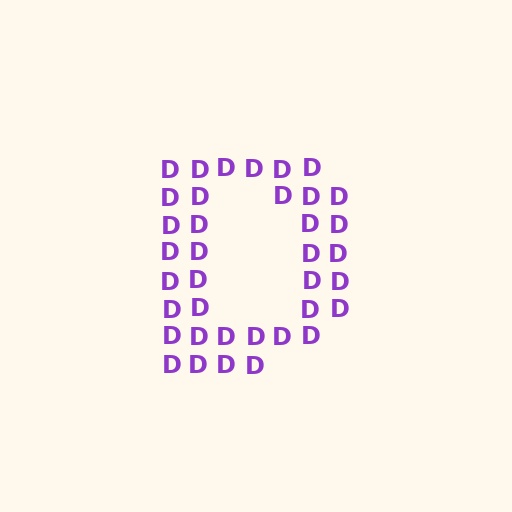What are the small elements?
The small elements are letter D's.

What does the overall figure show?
The overall figure shows the letter D.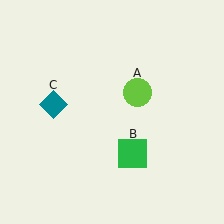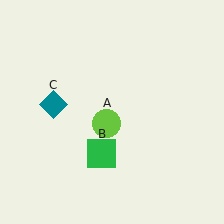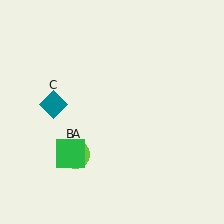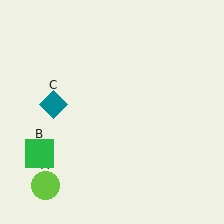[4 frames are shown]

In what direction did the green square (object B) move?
The green square (object B) moved left.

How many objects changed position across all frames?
2 objects changed position: lime circle (object A), green square (object B).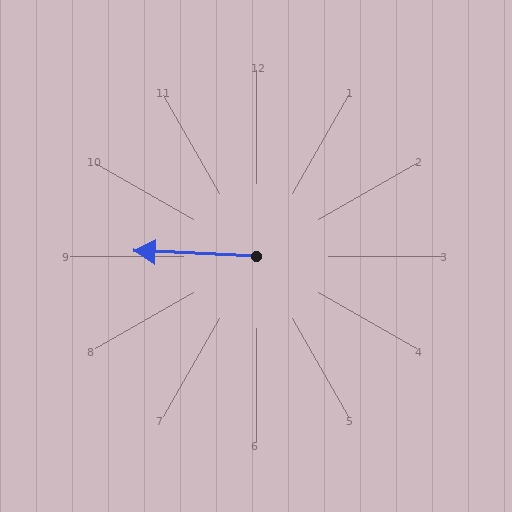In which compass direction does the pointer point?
West.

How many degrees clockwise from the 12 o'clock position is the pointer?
Approximately 272 degrees.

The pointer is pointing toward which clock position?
Roughly 9 o'clock.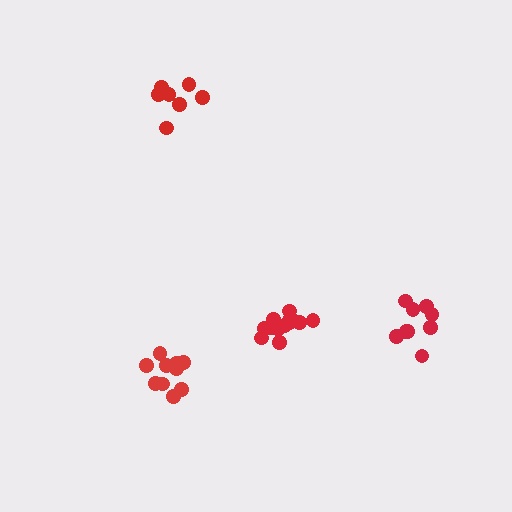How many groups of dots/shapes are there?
There are 4 groups.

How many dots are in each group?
Group 1: 7 dots, Group 2: 13 dots, Group 3: 10 dots, Group 4: 9 dots (39 total).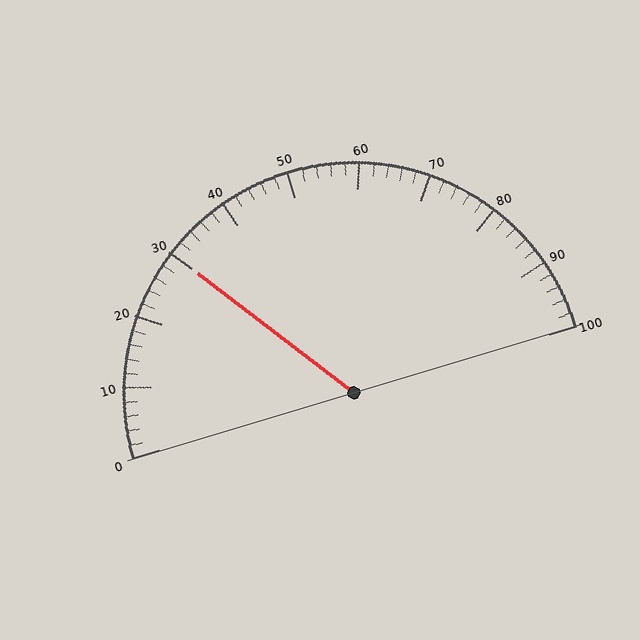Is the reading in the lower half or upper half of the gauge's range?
The reading is in the lower half of the range (0 to 100).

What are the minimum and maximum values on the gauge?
The gauge ranges from 0 to 100.